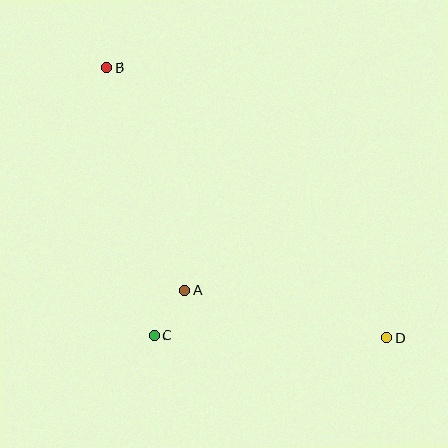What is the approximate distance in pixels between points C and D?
The distance between C and D is approximately 233 pixels.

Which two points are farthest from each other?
Points B and D are farthest from each other.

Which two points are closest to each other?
Points A and C are closest to each other.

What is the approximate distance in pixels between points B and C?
The distance between B and C is approximately 272 pixels.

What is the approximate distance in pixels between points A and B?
The distance between A and B is approximately 235 pixels.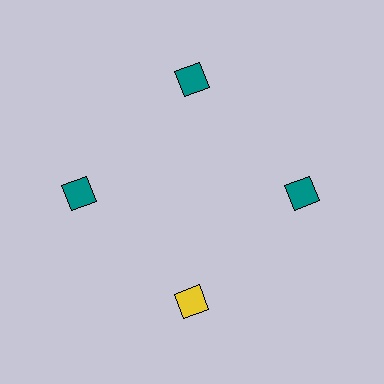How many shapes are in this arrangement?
There are 4 shapes arranged in a ring pattern.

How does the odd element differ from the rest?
It has a different color: yellow instead of teal.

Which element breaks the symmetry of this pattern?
The yellow diamond at roughly the 6 o'clock position breaks the symmetry. All other shapes are teal diamonds.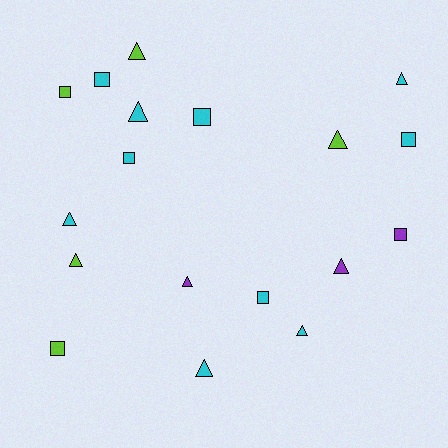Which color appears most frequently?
Cyan, with 10 objects.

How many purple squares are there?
There is 1 purple square.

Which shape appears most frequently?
Triangle, with 10 objects.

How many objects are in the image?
There are 18 objects.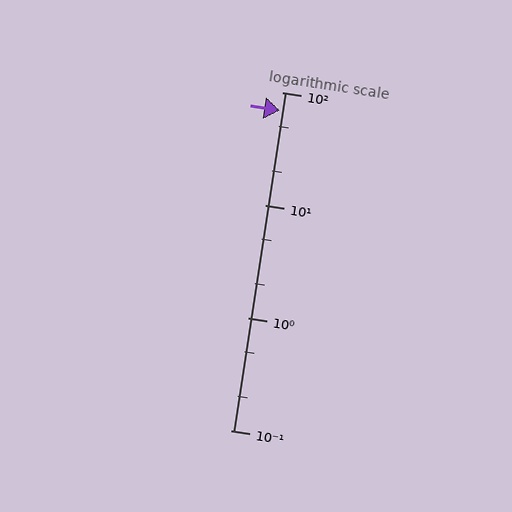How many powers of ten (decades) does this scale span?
The scale spans 3 decades, from 0.1 to 100.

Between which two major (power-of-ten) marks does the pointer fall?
The pointer is between 10 and 100.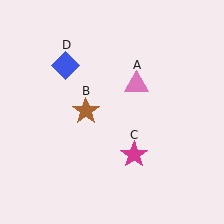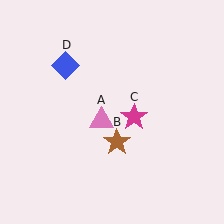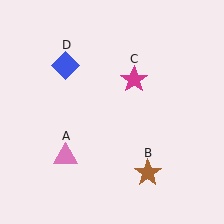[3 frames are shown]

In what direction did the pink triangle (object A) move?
The pink triangle (object A) moved down and to the left.